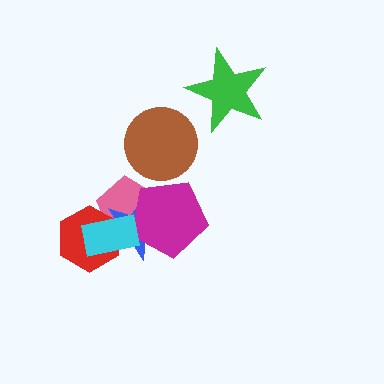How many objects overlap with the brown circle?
0 objects overlap with the brown circle.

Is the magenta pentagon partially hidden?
Yes, it is partially covered by another shape.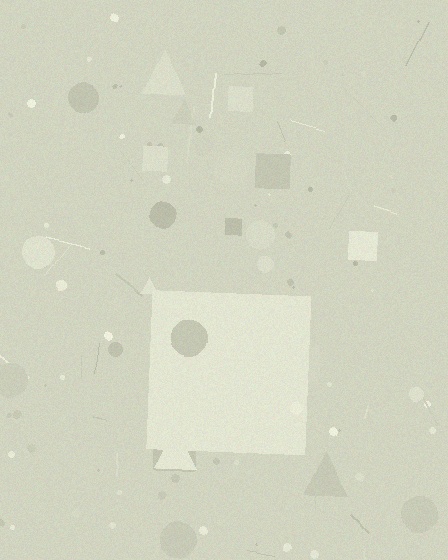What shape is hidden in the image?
A square is hidden in the image.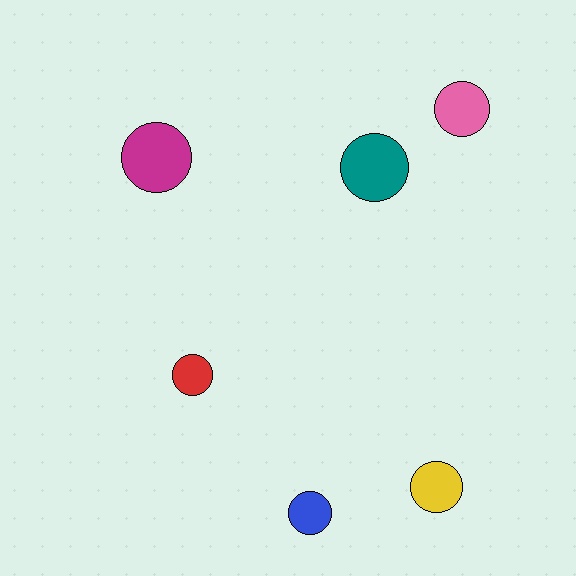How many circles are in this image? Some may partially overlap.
There are 6 circles.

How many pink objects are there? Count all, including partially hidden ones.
There is 1 pink object.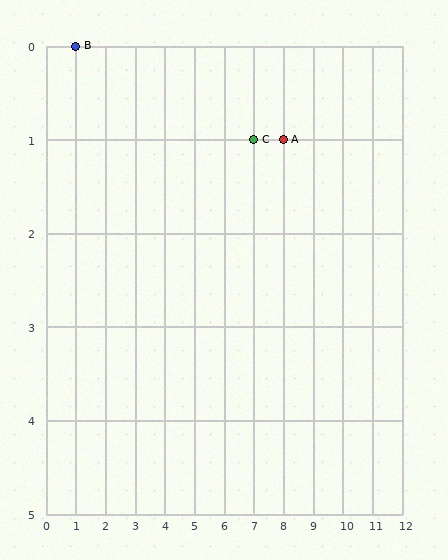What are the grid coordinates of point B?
Point B is at grid coordinates (1, 0).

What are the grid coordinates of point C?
Point C is at grid coordinates (7, 1).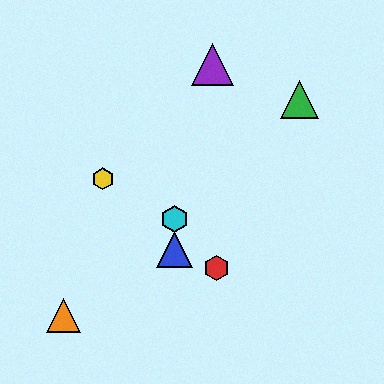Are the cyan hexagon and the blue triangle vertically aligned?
Yes, both are at x≈175.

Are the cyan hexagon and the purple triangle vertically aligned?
No, the cyan hexagon is at x≈175 and the purple triangle is at x≈212.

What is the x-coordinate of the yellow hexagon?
The yellow hexagon is at x≈103.